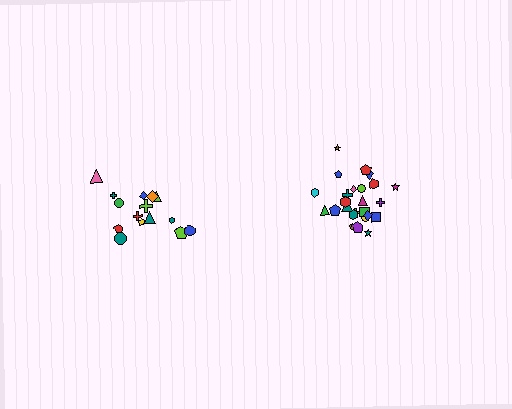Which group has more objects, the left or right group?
The right group.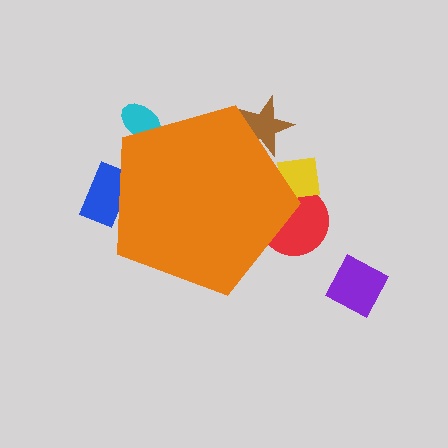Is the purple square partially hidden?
No, the purple square is fully visible.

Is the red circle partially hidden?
Yes, the red circle is partially hidden behind the orange pentagon.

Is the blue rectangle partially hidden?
Yes, the blue rectangle is partially hidden behind the orange pentagon.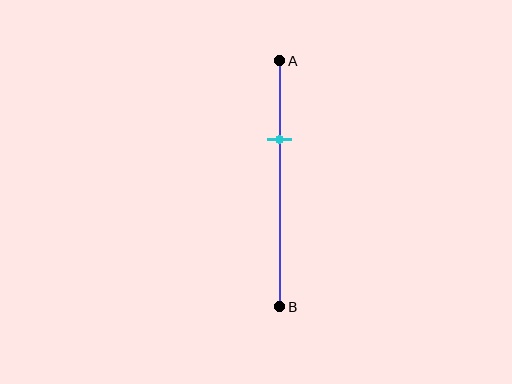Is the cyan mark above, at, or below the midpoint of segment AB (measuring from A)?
The cyan mark is above the midpoint of segment AB.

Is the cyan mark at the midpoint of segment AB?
No, the mark is at about 30% from A, not at the 50% midpoint.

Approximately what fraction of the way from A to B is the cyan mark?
The cyan mark is approximately 30% of the way from A to B.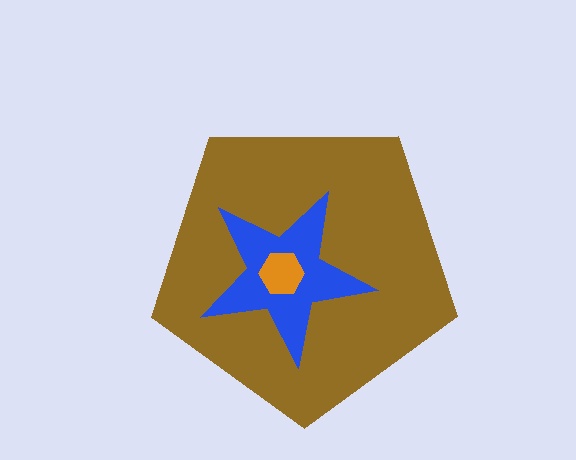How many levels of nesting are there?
3.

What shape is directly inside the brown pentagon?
The blue star.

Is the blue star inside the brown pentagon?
Yes.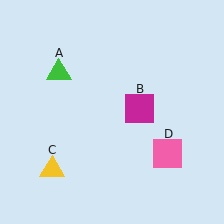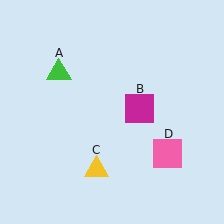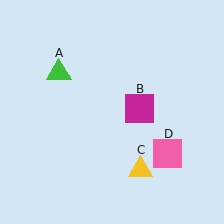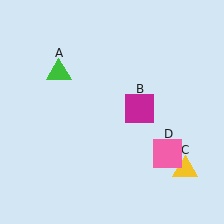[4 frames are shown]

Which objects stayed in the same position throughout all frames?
Green triangle (object A) and magenta square (object B) and pink square (object D) remained stationary.